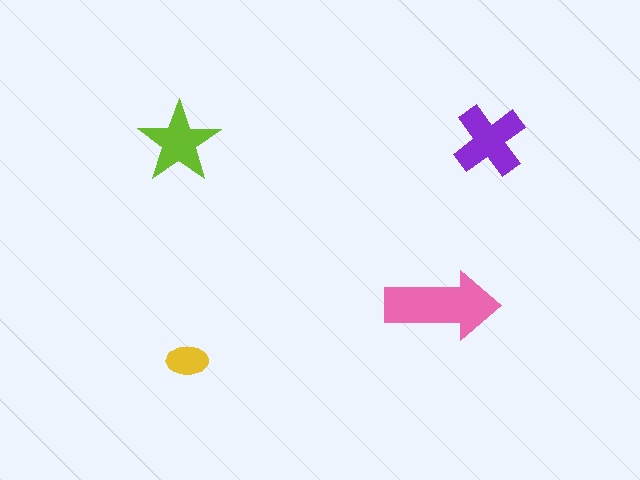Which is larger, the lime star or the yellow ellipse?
The lime star.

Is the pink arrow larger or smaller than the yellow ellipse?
Larger.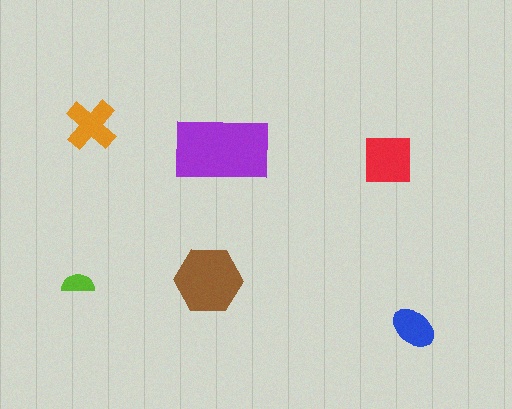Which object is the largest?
The purple rectangle.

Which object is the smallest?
The lime semicircle.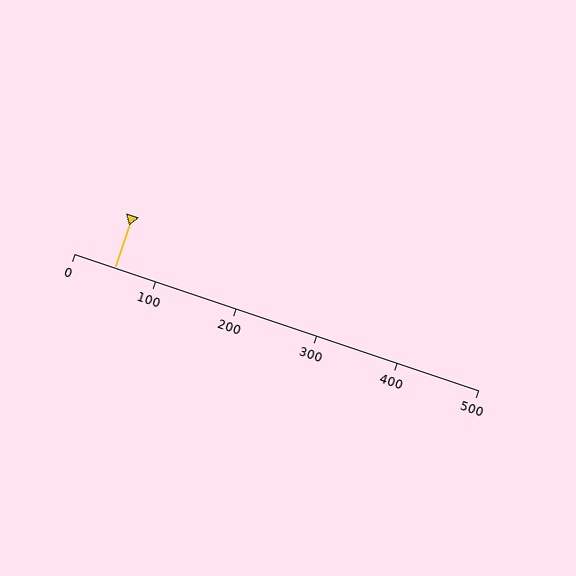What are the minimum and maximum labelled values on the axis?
The axis runs from 0 to 500.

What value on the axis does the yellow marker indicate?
The marker indicates approximately 50.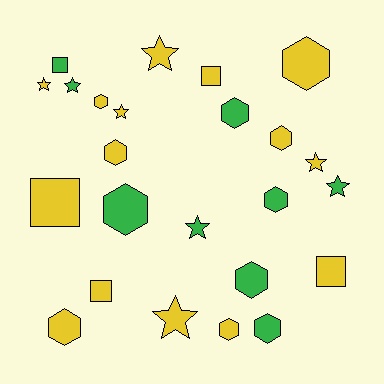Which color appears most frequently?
Yellow, with 15 objects.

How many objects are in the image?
There are 24 objects.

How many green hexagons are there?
There are 5 green hexagons.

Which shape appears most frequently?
Hexagon, with 11 objects.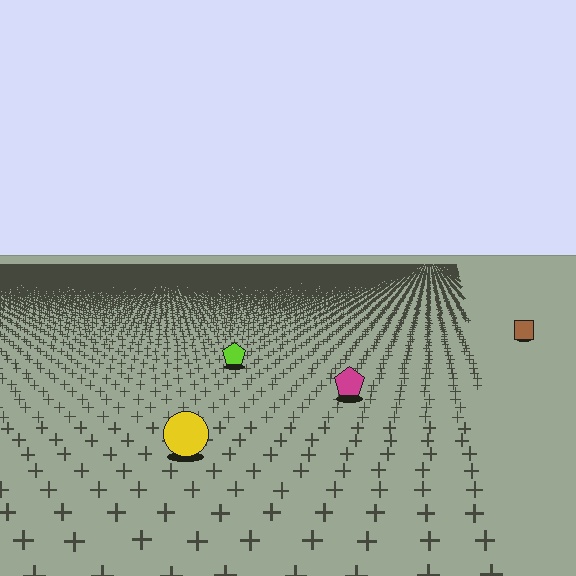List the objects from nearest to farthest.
From nearest to farthest: the yellow circle, the magenta pentagon, the lime pentagon, the brown square.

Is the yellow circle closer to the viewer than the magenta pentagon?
Yes. The yellow circle is closer — you can tell from the texture gradient: the ground texture is coarser near it.